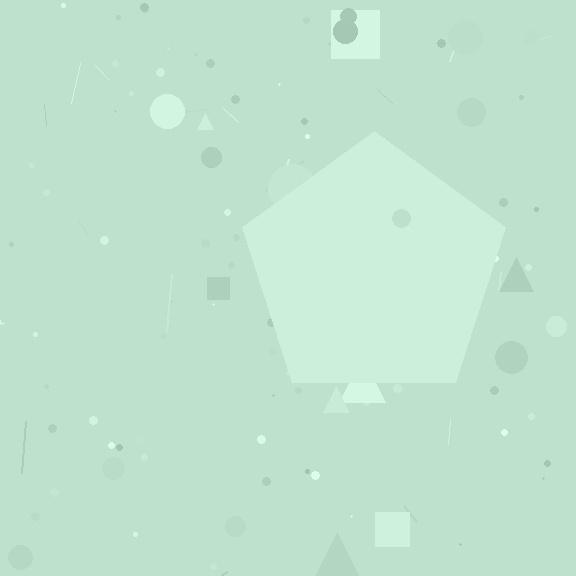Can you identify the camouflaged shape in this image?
The camouflaged shape is a pentagon.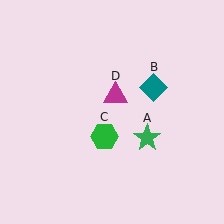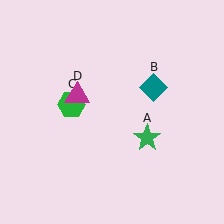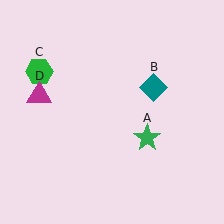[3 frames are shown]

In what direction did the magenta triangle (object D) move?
The magenta triangle (object D) moved left.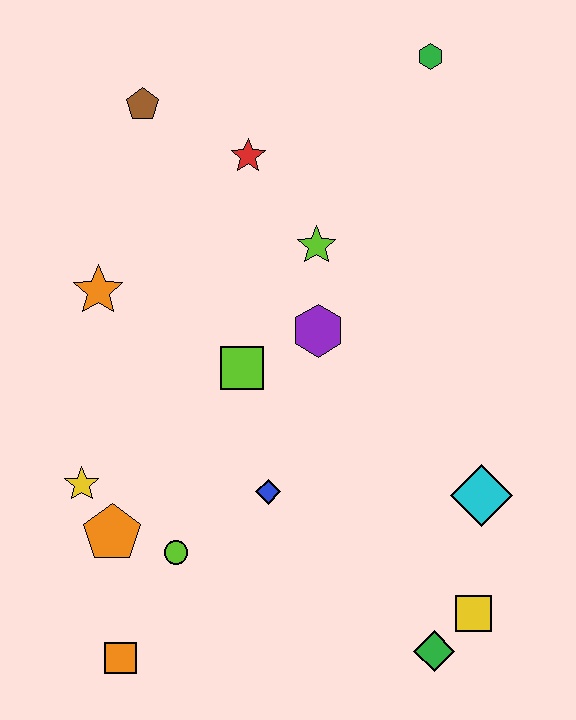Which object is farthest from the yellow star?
The green hexagon is farthest from the yellow star.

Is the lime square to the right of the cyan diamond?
No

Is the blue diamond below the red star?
Yes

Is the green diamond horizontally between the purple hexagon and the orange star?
No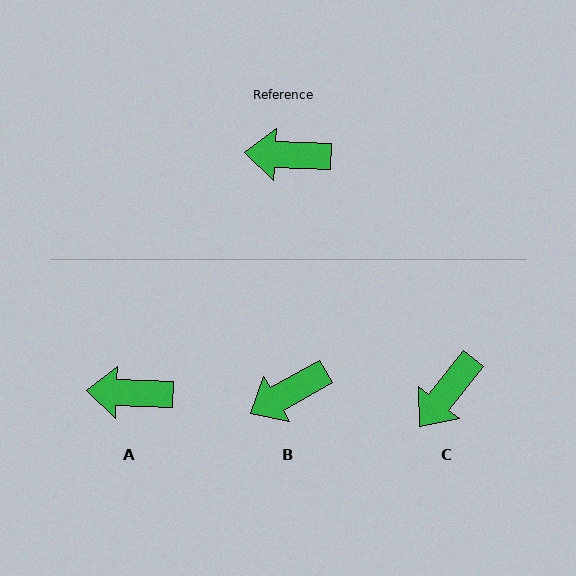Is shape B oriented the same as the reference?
No, it is off by about 32 degrees.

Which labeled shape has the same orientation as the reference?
A.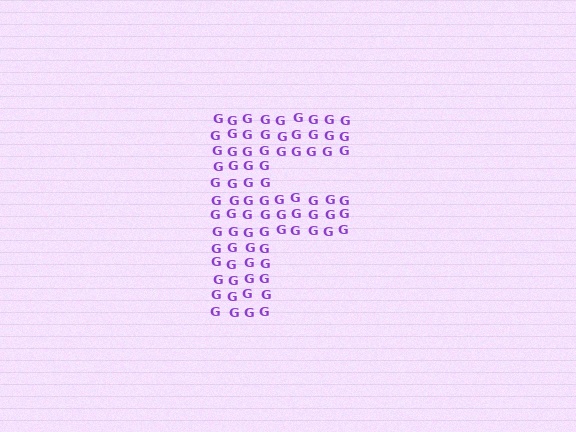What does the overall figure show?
The overall figure shows the letter F.